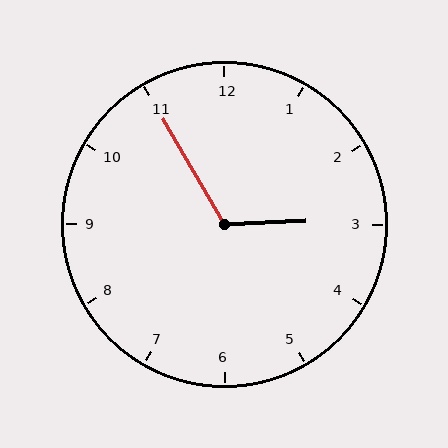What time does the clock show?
2:55.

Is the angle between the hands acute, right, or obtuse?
It is obtuse.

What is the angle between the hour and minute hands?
Approximately 118 degrees.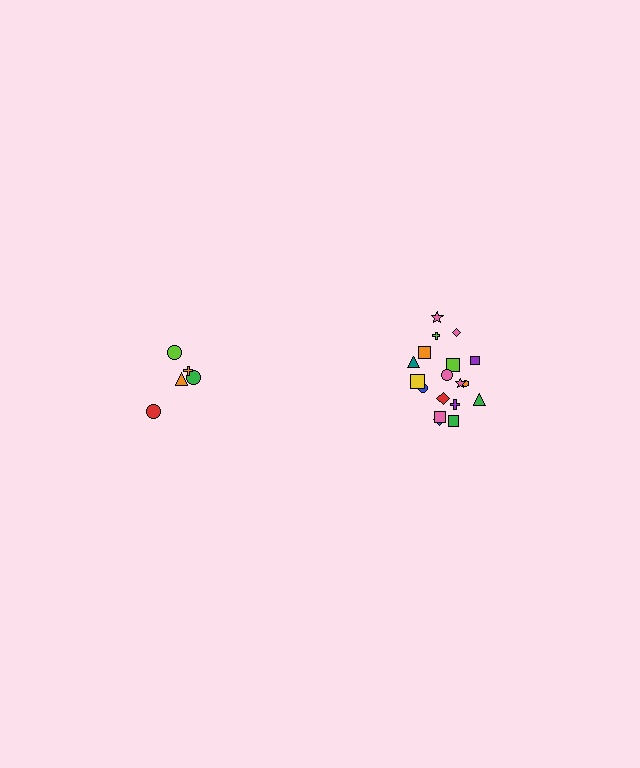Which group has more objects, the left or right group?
The right group.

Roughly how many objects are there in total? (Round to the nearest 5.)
Roughly 25 objects in total.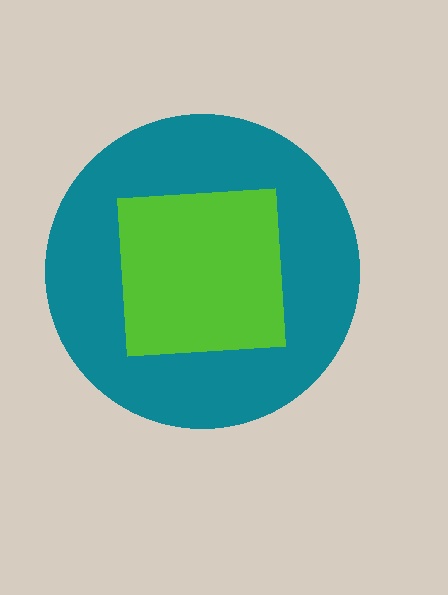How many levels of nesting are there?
2.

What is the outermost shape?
The teal circle.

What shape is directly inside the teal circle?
The lime square.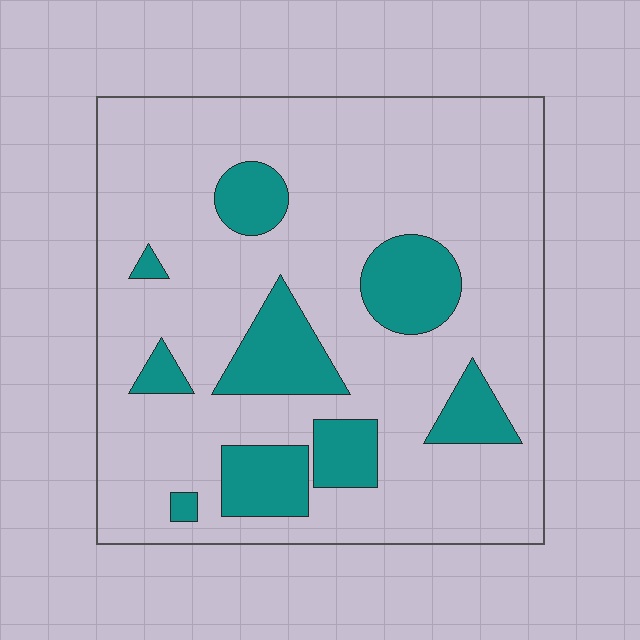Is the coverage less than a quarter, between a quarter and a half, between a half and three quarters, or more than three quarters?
Less than a quarter.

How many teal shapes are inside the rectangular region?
9.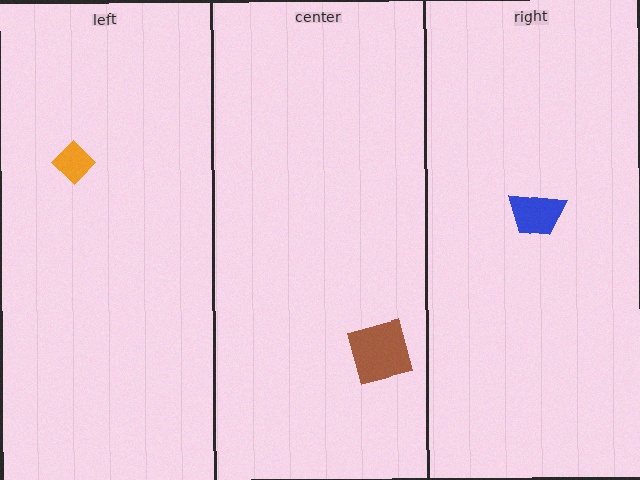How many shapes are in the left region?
1.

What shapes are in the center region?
The brown square.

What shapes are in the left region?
The orange diamond.